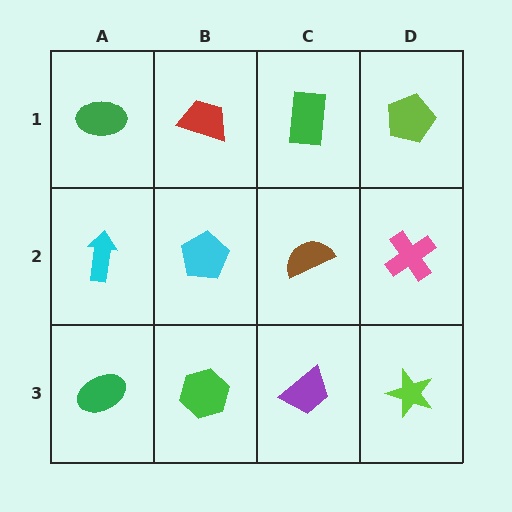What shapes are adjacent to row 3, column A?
A cyan arrow (row 2, column A), a green hexagon (row 3, column B).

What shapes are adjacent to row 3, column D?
A pink cross (row 2, column D), a purple trapezoid (row 3, column C).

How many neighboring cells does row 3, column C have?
3.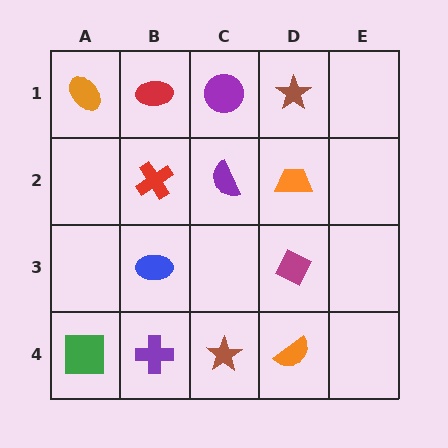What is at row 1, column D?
A brown star.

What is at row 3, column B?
A blue ellipse.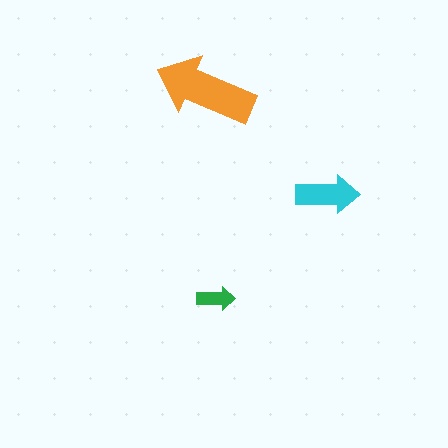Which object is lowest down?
The green arrow is bottommost.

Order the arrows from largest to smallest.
the orange one, the cyan one, the green one.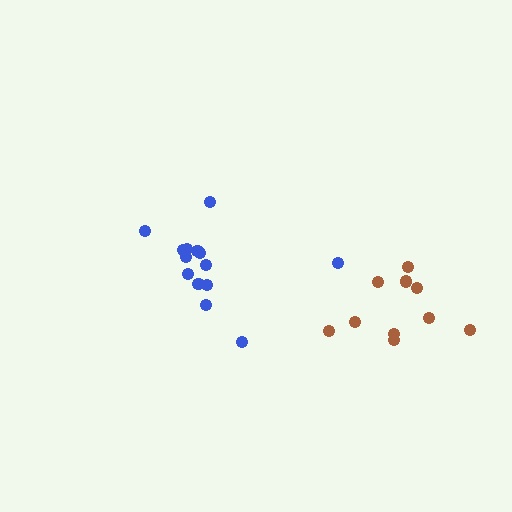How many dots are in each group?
Group 1: 14 dots, Group 2: 10 dots (24 total).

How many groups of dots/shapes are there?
There are 2 groups.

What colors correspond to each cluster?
The clusters are colored: blue, brown.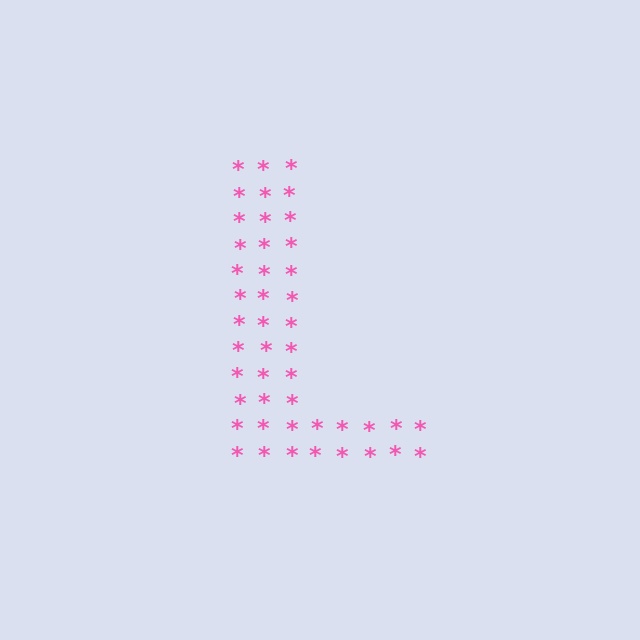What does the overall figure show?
The overall figure shows the letter L.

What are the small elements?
The small elements are asterisks.